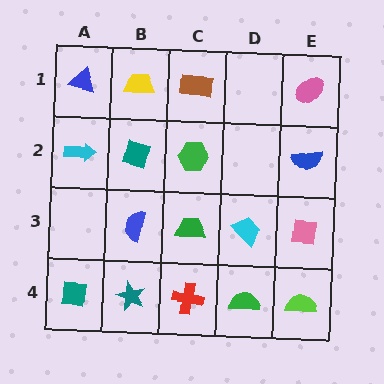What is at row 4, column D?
A green semicircle.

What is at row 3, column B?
A blue semicircle.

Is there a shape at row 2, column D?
No, that cell is empty.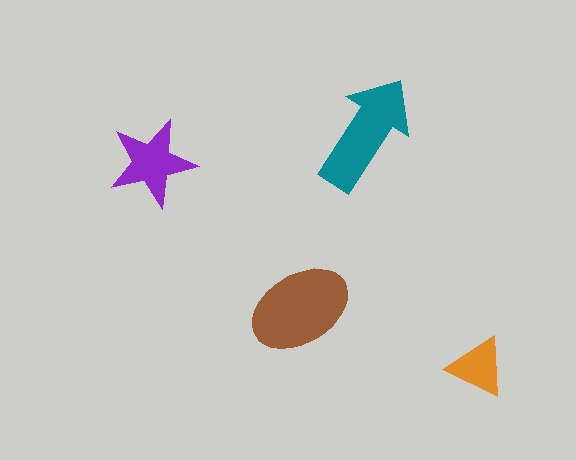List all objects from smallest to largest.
The orange triangle, the purple star, the teal arrow, the brown ellipse.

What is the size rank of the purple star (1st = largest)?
3rd.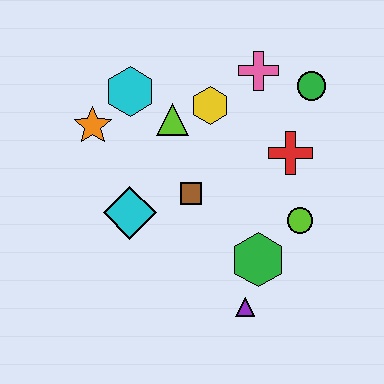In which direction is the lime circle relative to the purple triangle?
The lime circle is above the purple triangle.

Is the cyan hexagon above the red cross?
Yes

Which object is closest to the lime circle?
The green hexagon is closest to the lime circle.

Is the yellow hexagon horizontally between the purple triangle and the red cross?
No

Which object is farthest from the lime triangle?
The purple triangle is farthest from the lime triangle.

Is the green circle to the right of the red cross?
Yes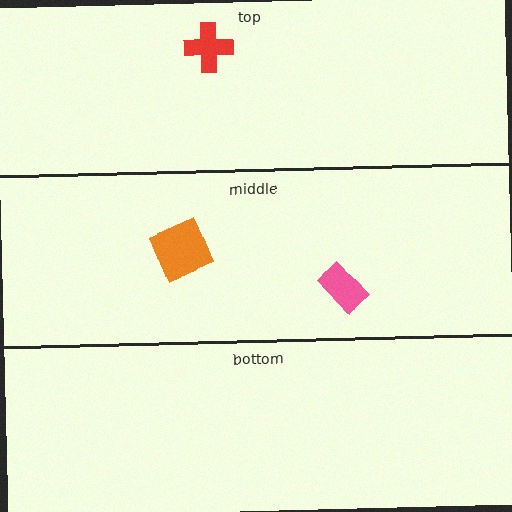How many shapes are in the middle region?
2.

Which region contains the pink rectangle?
The middle region.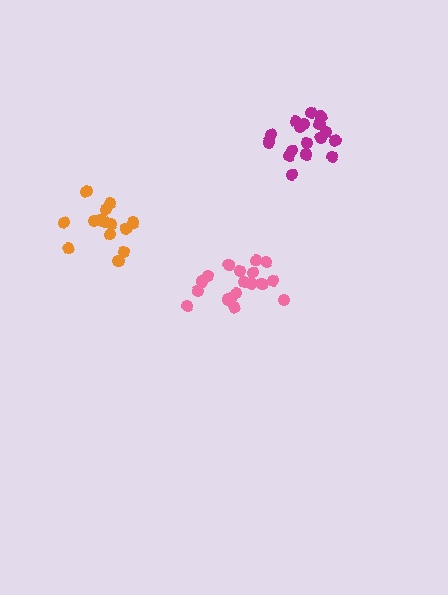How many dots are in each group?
Group 1: 14 dots, Group 2: 18 dots, Group 3: 18 dots (50 total).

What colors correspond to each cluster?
The clusters are colored: orange, pink, magenta.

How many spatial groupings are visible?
There are 3 spatial groupings.